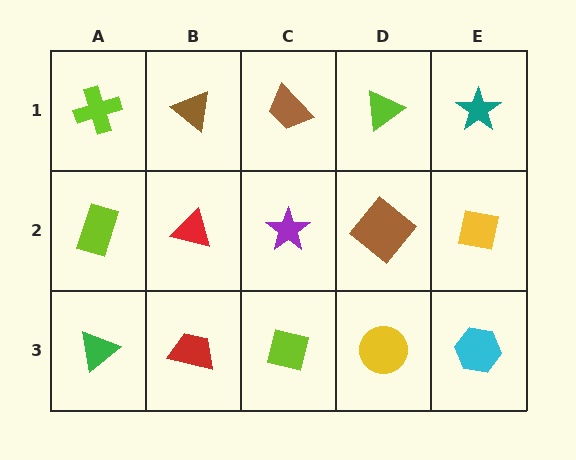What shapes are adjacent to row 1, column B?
A red triangle (row 2, column B), a lime cross (row 1, column A), a brown trapezoid (row 1, column C).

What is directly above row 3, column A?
A lime rectangle.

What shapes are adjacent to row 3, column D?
A brown diamond (row 2, column D), a lime square (row 3, column C), a cyan hexagon (row 3, column E).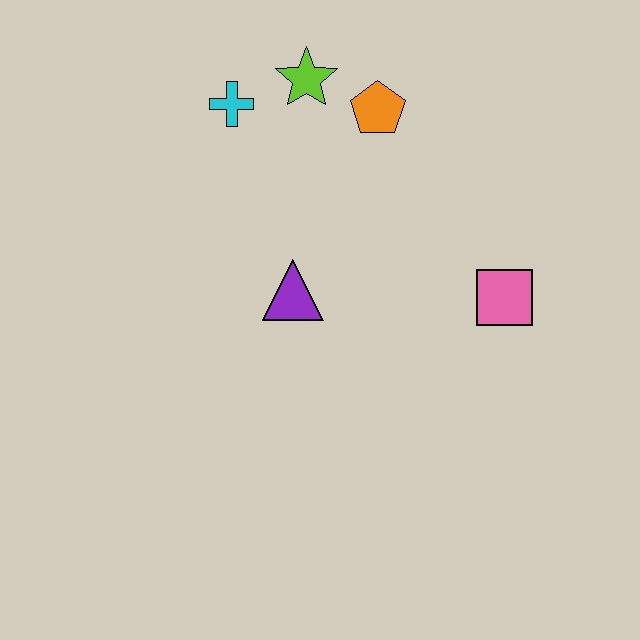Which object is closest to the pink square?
The purple triangle is closest to the pink square.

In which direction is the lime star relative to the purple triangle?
The lime star is above the purple triangle.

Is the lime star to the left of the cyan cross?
No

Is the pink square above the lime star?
No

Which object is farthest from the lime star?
The pink square is farthest from the lime star.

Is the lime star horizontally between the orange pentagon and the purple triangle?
Yes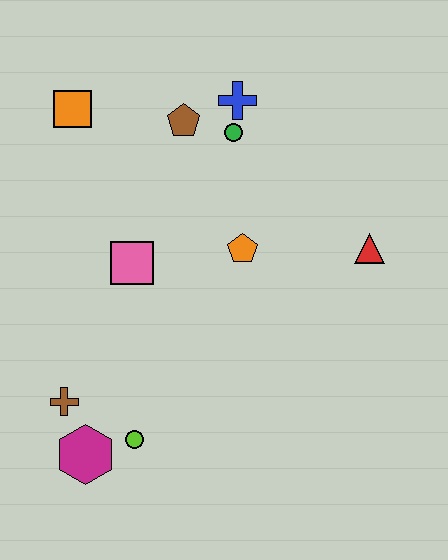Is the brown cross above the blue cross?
No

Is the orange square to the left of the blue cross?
Yes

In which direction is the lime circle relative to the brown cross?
The lime circle is to the right of the brown cross.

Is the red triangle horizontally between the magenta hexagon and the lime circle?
No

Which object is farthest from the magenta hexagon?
The blue cross is farthest from the magenta hexagon.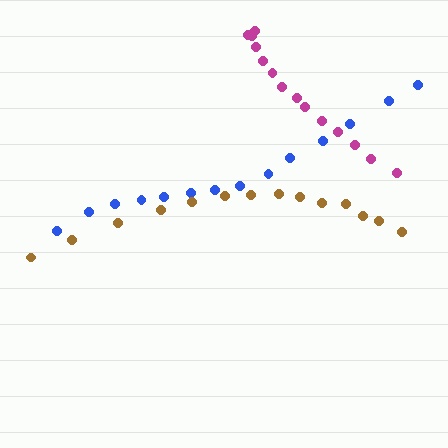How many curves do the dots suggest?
There are 3 distinct paths.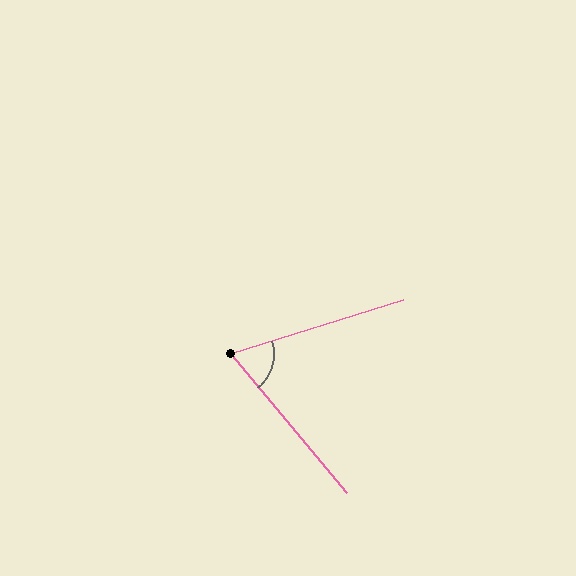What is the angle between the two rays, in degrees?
Approximately 67 degrees.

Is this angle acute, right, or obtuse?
It is acute.